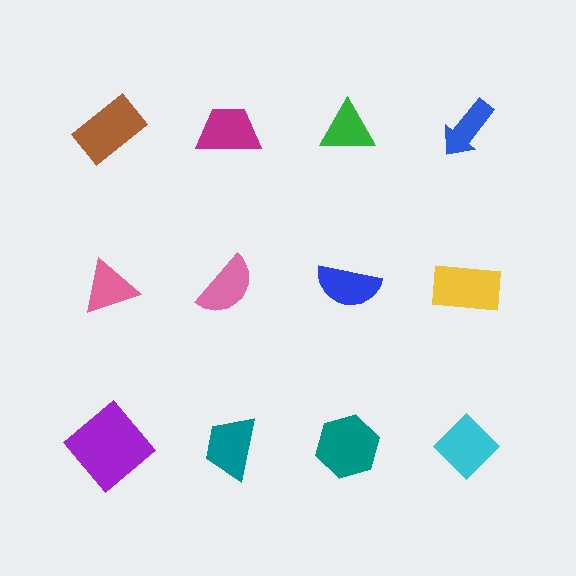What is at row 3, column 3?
A teal hexagon.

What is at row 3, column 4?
A cyan diamond.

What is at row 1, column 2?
A magenta trapezoid.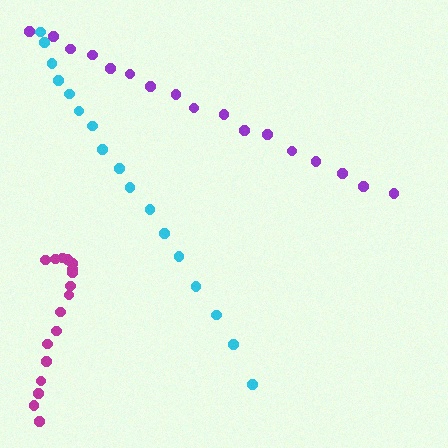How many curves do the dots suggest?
There are 3 distinct paths.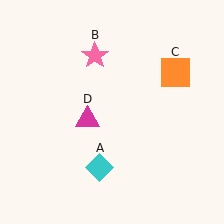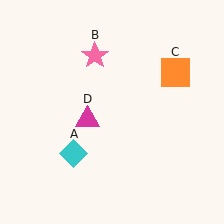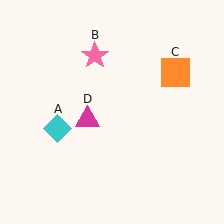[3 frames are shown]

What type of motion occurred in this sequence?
The cyan diamond (object A) rotated clockwise around the center of the scene.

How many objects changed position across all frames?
1 object changed position: cyan diamond (object A).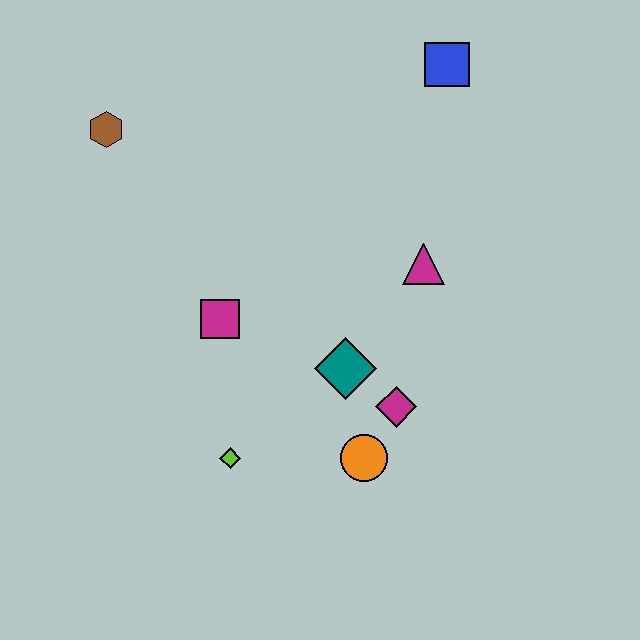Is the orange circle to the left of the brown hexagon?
No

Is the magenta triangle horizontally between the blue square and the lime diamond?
Yes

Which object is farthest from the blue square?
The lime diamond is farthest from the blue square.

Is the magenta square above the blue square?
No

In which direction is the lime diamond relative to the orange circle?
The lime diamond is to the left of the orange circle.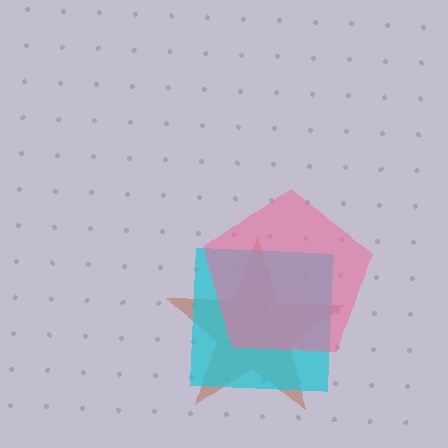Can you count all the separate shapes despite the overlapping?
Yes, there are 3 separate shapes.